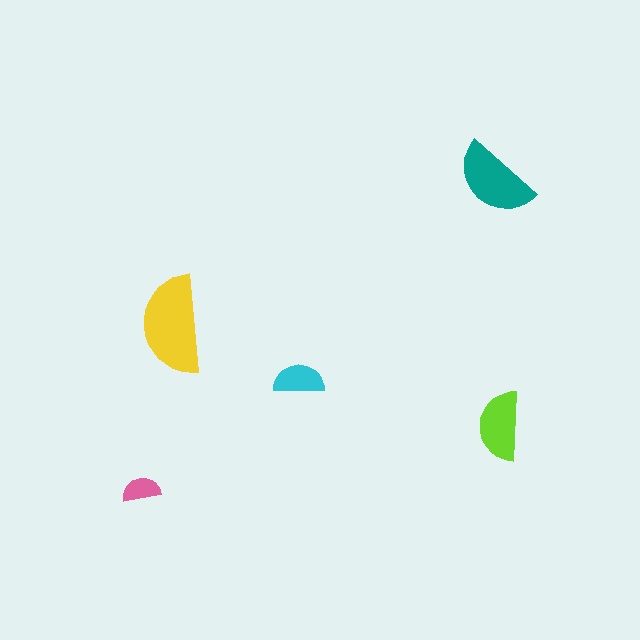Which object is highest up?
The teal semicircle is topmost.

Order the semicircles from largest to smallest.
the yellow one, the teal one, the lime one, the cyan one, the pink one.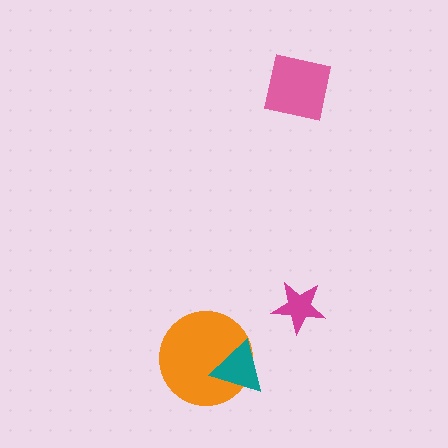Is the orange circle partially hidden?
Yes, it is partially covered by another shape.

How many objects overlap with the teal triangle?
1 object overlaps with the teal triangle.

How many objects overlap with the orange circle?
1 object overlaps with the orange circle.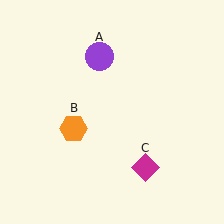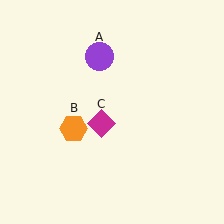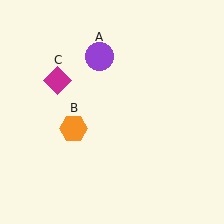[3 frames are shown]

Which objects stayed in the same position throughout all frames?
Purple circle (object A) and orange hexagon (object B) remained stationary.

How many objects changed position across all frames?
1 object changed position: magenta diamond (object C).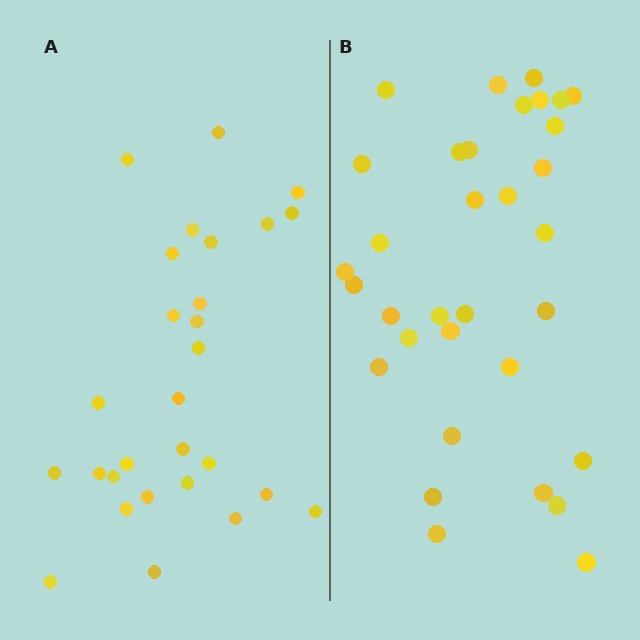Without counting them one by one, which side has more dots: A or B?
Region B (the right region) has more dots.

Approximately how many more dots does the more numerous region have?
Region B has about 5 more dots than region A.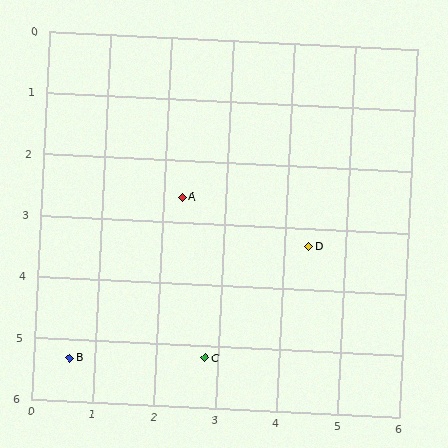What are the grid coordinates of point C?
Point C is at approximately (2.8, 5.2).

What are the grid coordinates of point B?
Point B is at approximately (0.6, 5.3).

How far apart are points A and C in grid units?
Points A and C are about 2.6 grid units apart.